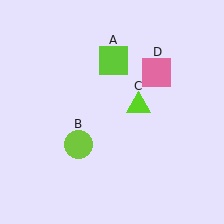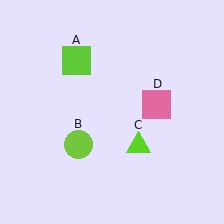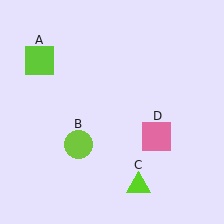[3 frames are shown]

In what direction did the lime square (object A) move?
The lime square (object A) moved left.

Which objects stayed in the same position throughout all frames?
Lime circle (object B) remained stationary.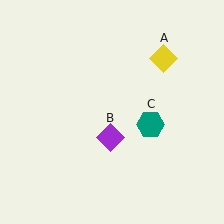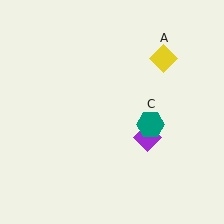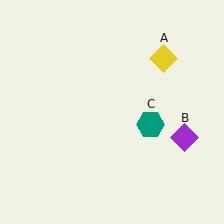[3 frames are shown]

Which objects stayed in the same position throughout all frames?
Yellow diamond (object A) and teal hexagon (object C) remained stationary.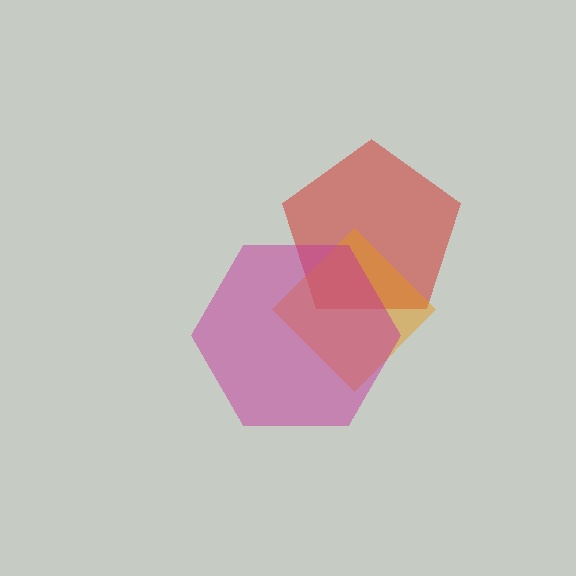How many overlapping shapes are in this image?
There are 3 overlapping shapes in the image.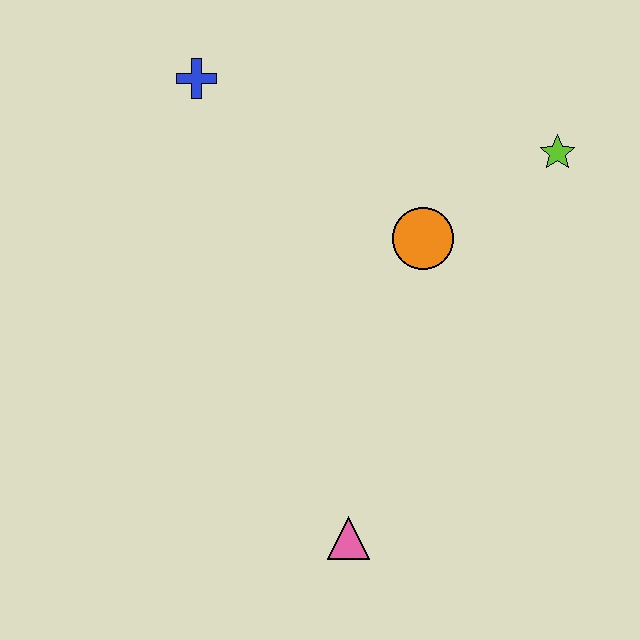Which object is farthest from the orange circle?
The pink triangle is farthest from the orange circle.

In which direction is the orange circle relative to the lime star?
The orange circle is to the left of the lime star.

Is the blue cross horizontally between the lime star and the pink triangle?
No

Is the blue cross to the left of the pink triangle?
Yes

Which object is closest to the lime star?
The orange circle is closest to the lime star.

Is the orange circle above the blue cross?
No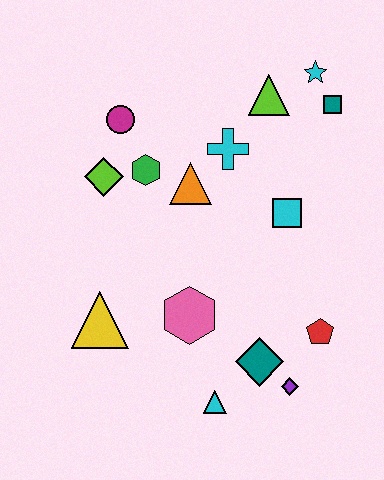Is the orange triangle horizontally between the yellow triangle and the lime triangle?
Yes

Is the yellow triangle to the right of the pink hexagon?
No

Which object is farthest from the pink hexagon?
The cyan star is farthest from the pink hexagon.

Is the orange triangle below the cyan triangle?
No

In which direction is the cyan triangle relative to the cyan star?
The cyan triangle is below the cyan star.